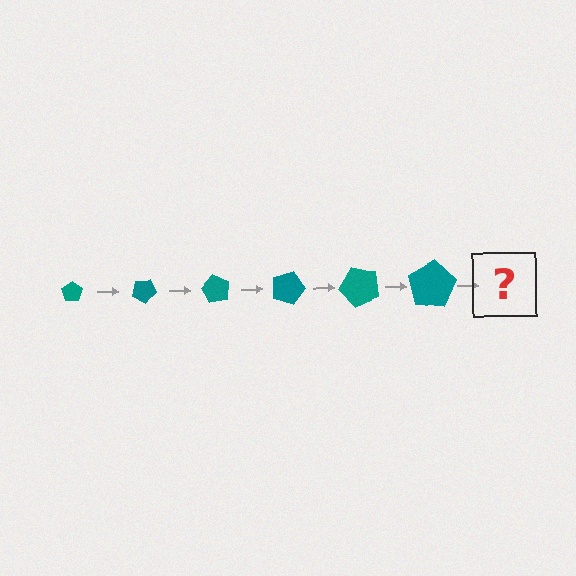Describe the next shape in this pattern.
It should be a pentagon, larger than the previous one and rotated 180 degrees from the start.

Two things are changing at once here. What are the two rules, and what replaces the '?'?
The two rules are that the pentagon grows larger each step and it rotates 30 degrees each step. The '?' should be a pentagon, larger than the previous one and rotated 180 degrees from the start.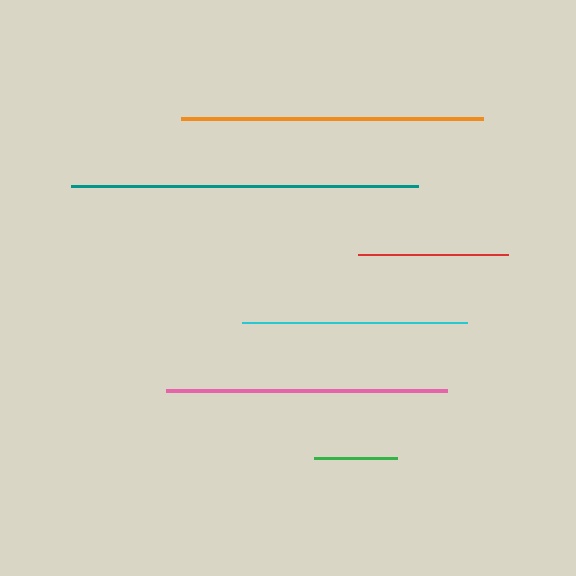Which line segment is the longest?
The teal line is the longest at approximately 347 pixels.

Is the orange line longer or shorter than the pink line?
The orange line is longer than the pink line.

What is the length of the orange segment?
The orange segment is approximately 302 pixels long.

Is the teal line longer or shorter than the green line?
The teal line is longer than the green line.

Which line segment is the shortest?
The green line is the shortest at approximately 83 pixels.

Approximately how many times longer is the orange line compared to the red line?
The orange line is approximately 2.0 times the length of the red line.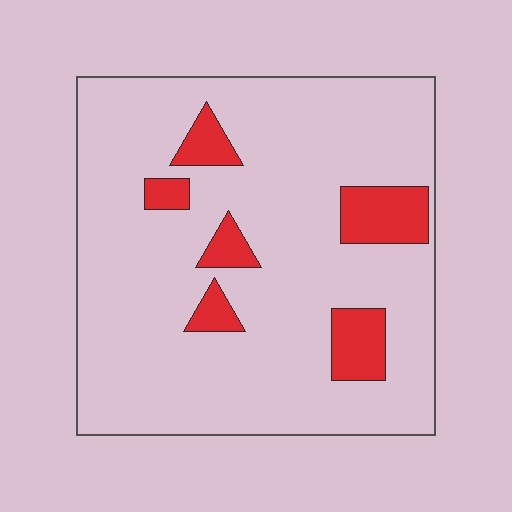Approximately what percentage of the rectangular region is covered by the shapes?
Approximately 15%.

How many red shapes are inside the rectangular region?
6.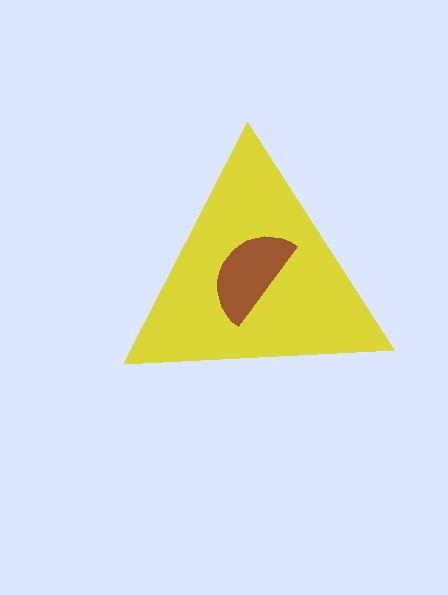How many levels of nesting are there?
2.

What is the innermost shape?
The brown semicircle.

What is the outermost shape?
The yellow triangle.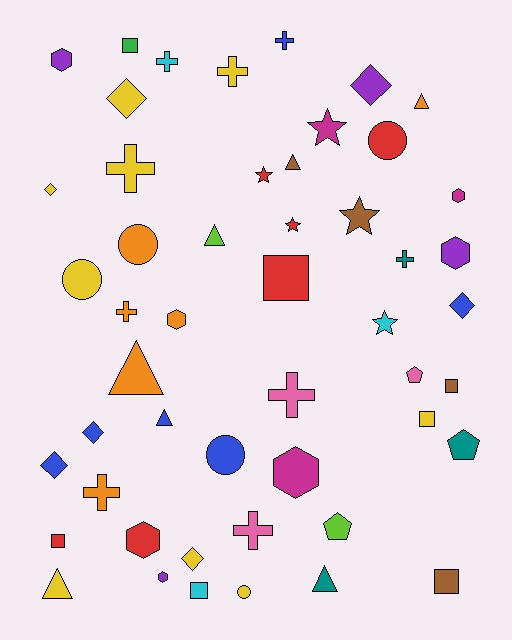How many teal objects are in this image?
There are 3 teal objects.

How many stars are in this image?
There are 5 stars.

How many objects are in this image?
There are 50 objects.